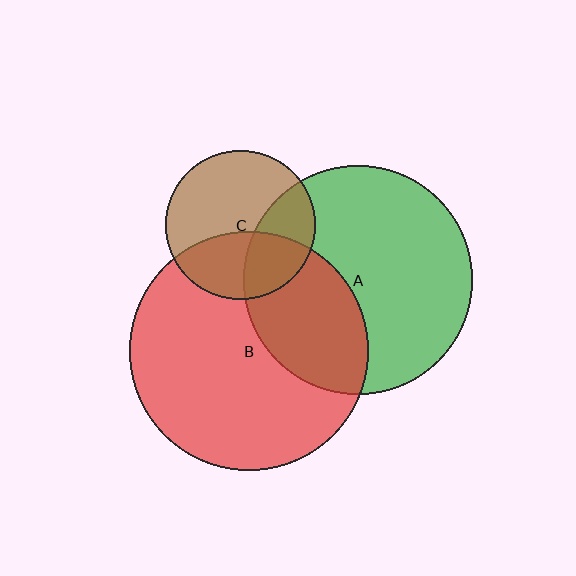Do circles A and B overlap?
Yes.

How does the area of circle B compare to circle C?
Approximately 2.6 times.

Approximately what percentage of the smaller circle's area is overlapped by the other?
Approximately 35%.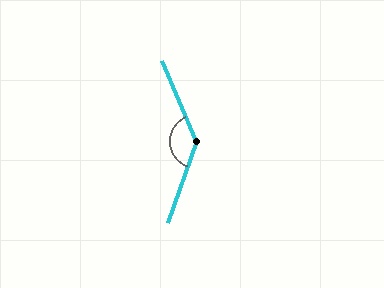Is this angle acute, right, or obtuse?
It is obtuse.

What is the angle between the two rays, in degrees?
Approximately 138 degrees.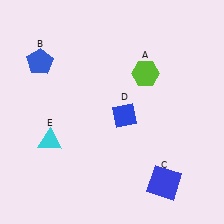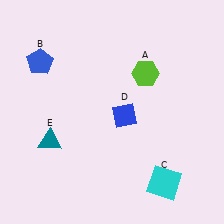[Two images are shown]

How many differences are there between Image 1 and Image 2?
There are 2 differences between the two images.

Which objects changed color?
C changed from blue to cyan. E changed from cyan to teal.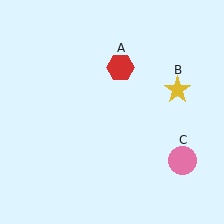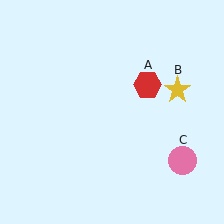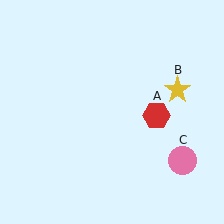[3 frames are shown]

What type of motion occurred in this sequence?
The red hexagon (object A) rotated clockwise around the center of the scene.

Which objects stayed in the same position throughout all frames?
Yellow star (object B) and pink circle (object C) remained stationary.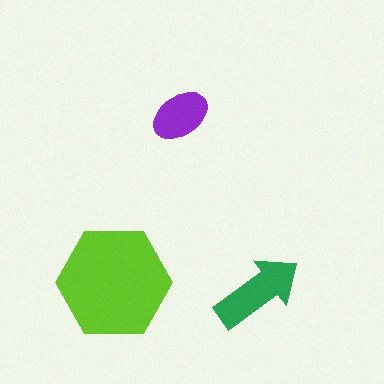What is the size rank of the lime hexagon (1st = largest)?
1st.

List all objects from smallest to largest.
The purple ellipse, the green arrow, the lime hexagon.